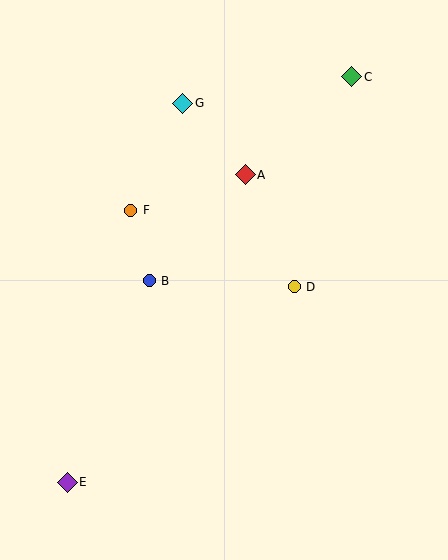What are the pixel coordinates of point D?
Point D is at (294, 287).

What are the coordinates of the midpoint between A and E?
The midpoint between A and E is at (156, 328).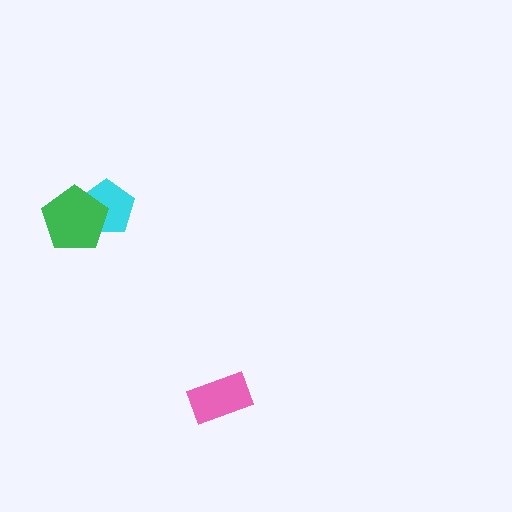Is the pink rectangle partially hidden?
No, no other shape covers it.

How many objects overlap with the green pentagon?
1 object overlaps with the green pentagon.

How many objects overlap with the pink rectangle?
0 objects overlap with the pink rectangle.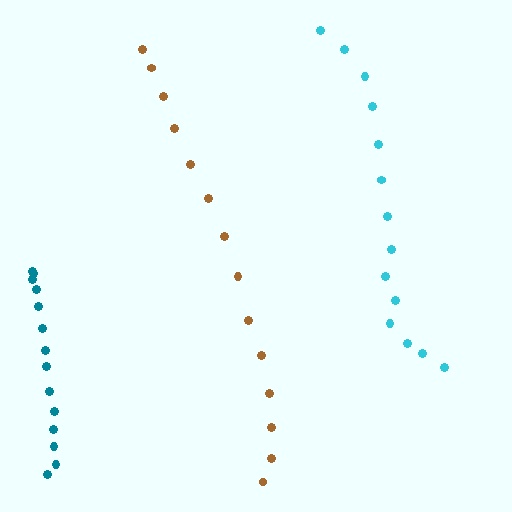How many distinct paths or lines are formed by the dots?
There are 3 distinct paths.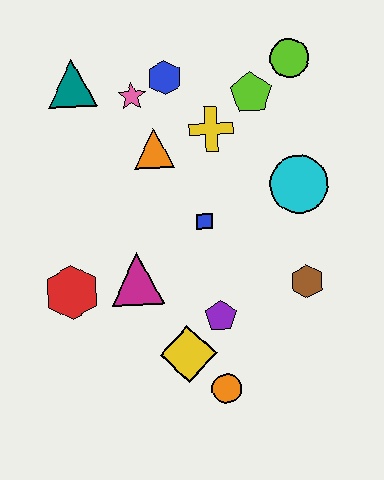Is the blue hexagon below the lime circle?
Yes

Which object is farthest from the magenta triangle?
The lime circle is farthest from the magenta triangle.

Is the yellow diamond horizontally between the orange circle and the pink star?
Yes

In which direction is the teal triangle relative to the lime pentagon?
The teal triangle is to the left of the lime pentagon.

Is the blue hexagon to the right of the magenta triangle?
Yes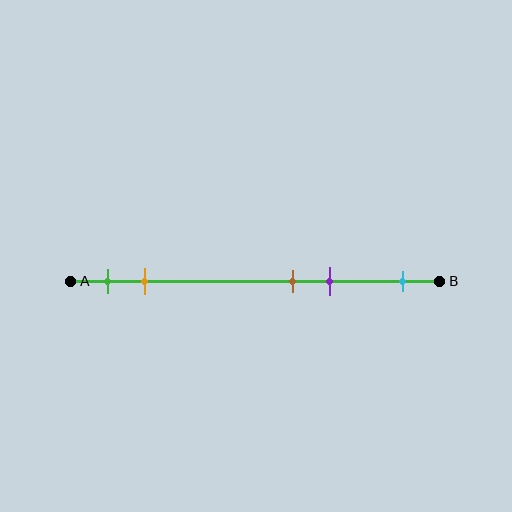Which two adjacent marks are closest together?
The brown and purple marks are the closest adjacent pair.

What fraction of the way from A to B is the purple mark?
The purple mark is approximately 70% (0.7) of the way from A to B.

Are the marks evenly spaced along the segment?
No, the marks are not evenly spaced.